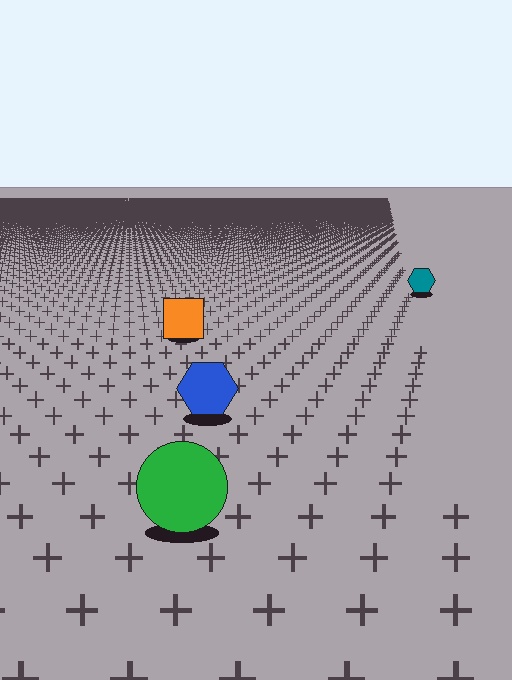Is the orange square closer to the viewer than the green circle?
No. The green circle is closer — you can tell from the texture gradient: the ground texture is coarser near it.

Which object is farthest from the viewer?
The teal hexagon is farthest from the viewer. It appears smaller and the ground texture around it is denser.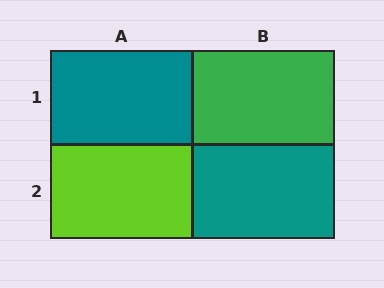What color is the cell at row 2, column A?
Lime.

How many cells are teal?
2 cells are teal.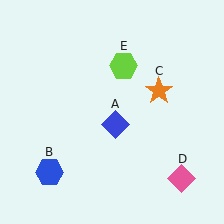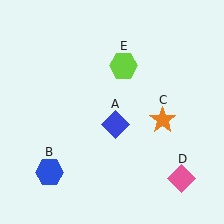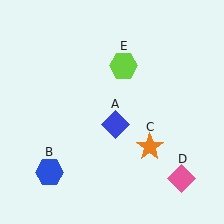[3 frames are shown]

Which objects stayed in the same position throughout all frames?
Blue diamond (object A) and blue hexagon (object B) and pink diamond (object D) and lime hexagon (object E) remained stationary.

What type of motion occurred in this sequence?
The orange star (object C) rotated clockwise around the center of the scene.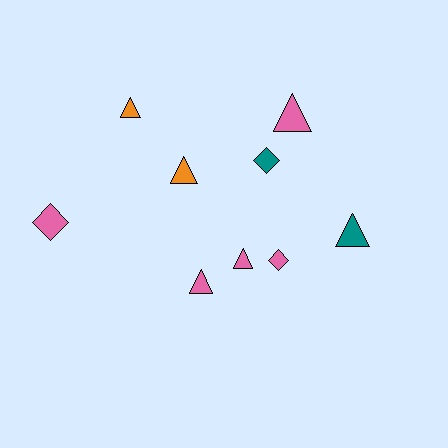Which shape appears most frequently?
Triangle, with 6 objects.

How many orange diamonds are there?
There are no orange diamonds.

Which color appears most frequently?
Pink, with 5 objects.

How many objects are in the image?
There are 9 objects.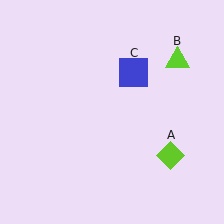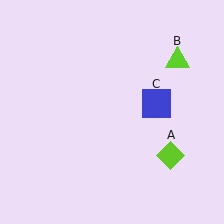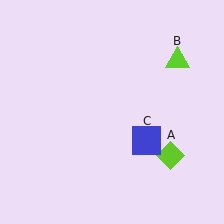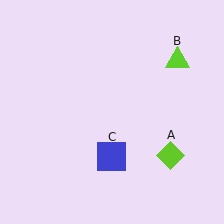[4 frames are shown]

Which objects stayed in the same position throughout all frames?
Lime diamond (object A) and lime triangle (object B) remained stationary.